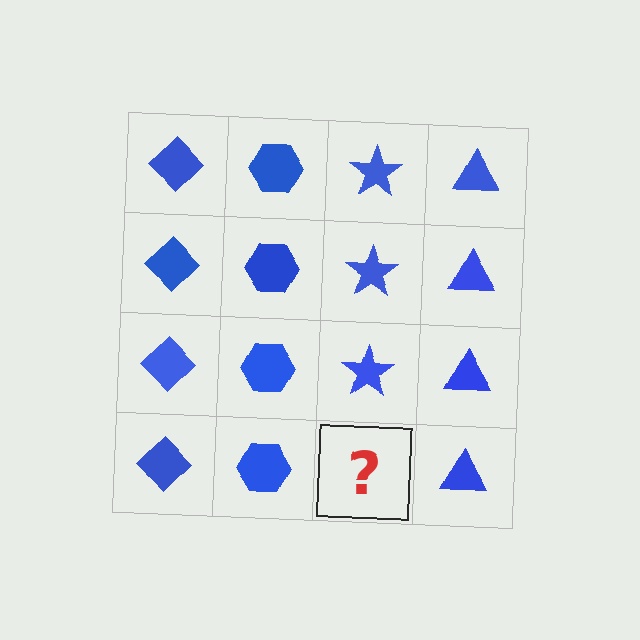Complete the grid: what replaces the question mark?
The question mark should be replaced with a blue star.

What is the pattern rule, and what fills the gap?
The rule is that each column has a consistent shape. The gap should be filled with a blue star.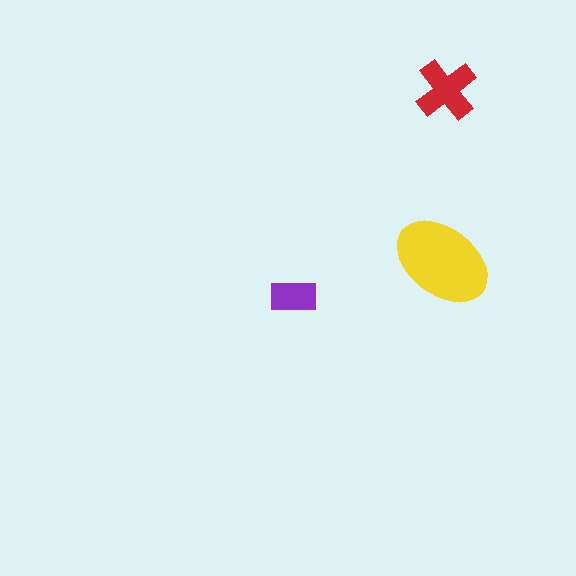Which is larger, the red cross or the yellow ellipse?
The yellow ellipse.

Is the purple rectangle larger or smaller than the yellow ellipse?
Smaller.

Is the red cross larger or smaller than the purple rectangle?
Larger.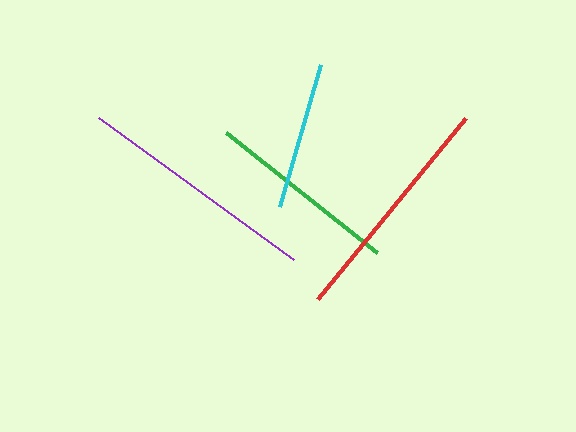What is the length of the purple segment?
The purple segment is approximately 241 pixels long.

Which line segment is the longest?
The purple line is the longest at approximately 241 pixels.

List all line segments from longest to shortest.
From longest to shortest: purple, red, green, cyan.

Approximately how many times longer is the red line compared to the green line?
The red line is approximately 1.2 times the length of the green line.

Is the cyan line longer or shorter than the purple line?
The purple line is longer than the cyan line.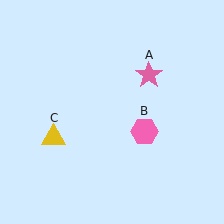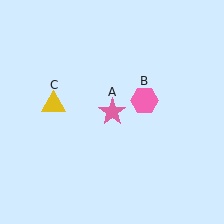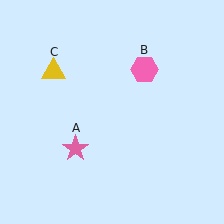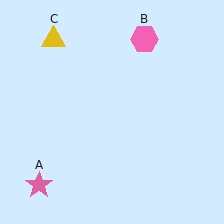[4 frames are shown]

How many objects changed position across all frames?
3 objects changed position: pink star (object A), pink hexagon (object B), yellow triangle (object C).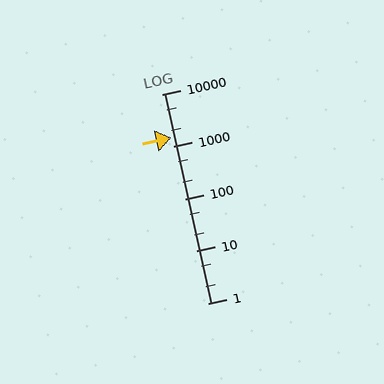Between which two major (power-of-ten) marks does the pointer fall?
The pointer is between 1000 and 10000.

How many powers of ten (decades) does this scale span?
The scale spans 4 decades, from 1 to 10000.